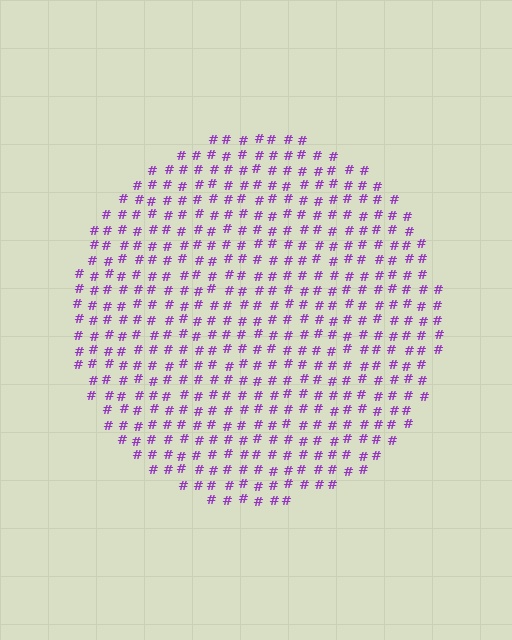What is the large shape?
The large shape is a circle.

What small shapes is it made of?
It is made of small hash symbols.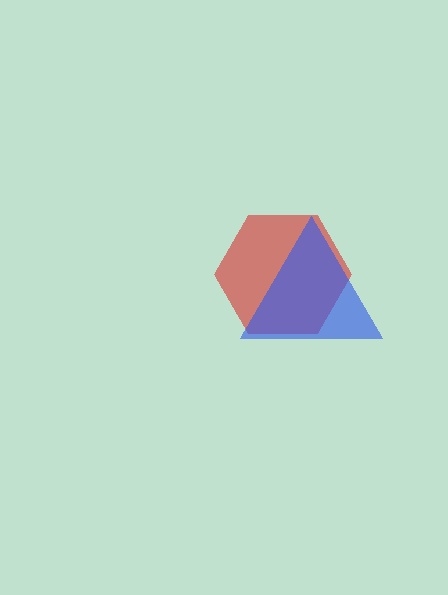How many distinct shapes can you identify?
There are 2 distinct shapes: a red hexagon, a blue triangle.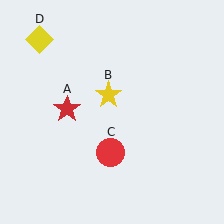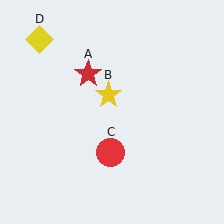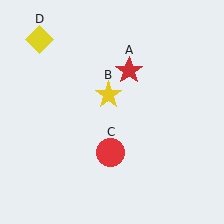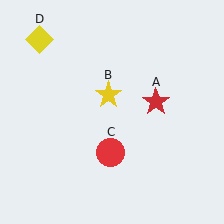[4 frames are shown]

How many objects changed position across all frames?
1 object changed position: red star (object A).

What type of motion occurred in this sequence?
The red star (object A) rotated clockwise around the center of the scene.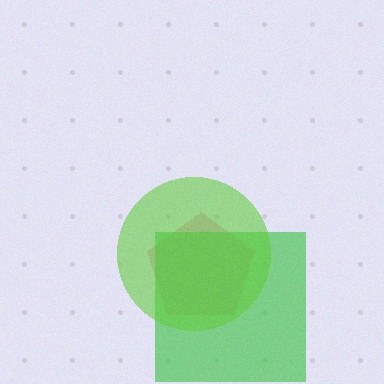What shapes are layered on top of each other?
The layered shapes are: a pink pentagon, a green square, a lime circle.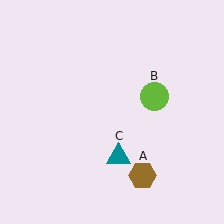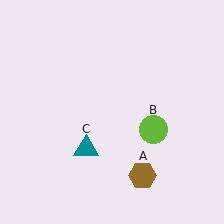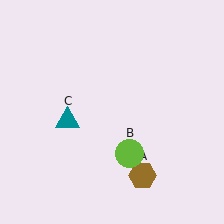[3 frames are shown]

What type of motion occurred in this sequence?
The lime circle (object B), teal triangle (object C) rotated clockwise around the center of the scene.